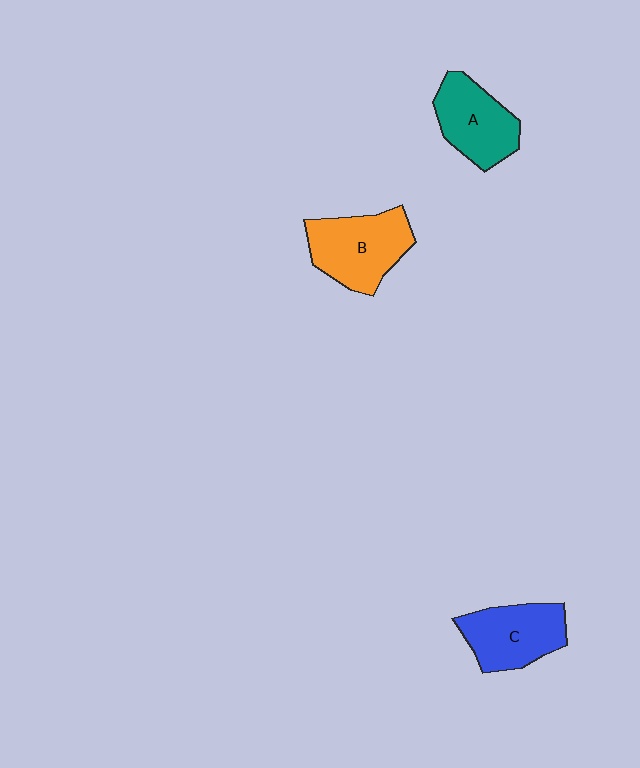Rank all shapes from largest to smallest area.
From largest to smallest: B (orange), C (blue), A (teal).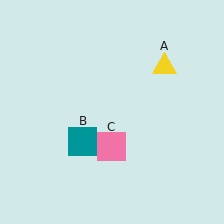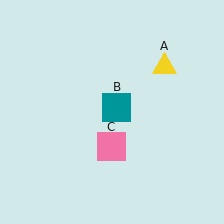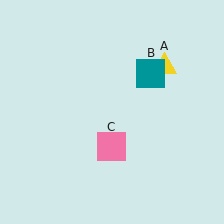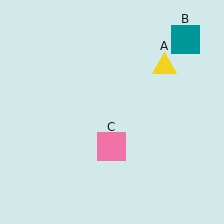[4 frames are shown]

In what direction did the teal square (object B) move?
The teal square (object B) moved up and to the right.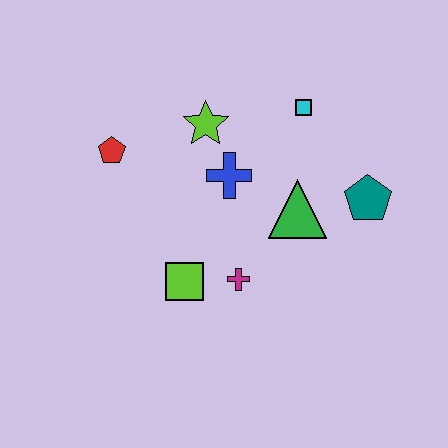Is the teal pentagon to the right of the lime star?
Yes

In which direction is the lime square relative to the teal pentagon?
The lime square is to the left of the teal pentagon.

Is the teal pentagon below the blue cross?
Yes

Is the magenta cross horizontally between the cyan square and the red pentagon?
Yes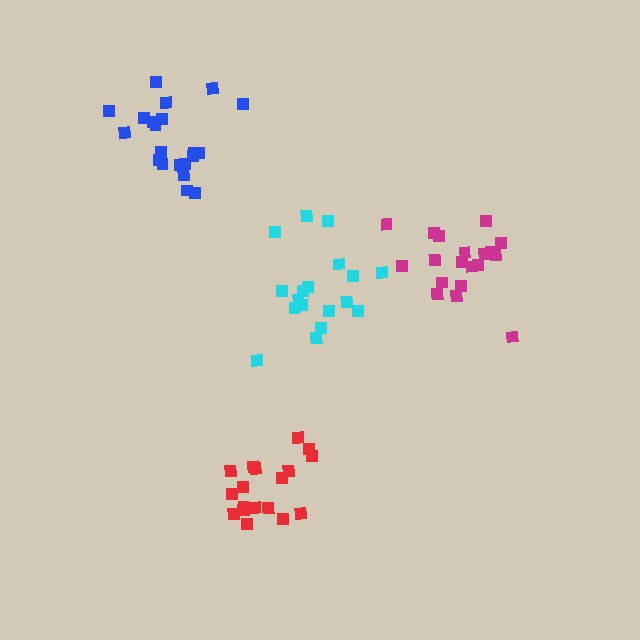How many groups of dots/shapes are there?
There are 4 groups.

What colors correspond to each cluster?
The clusters are colored: magenta, blue, cyan, red.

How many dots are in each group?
Group 1: 19 dots, Group 2: 21 dots, Group 3: 18 dots, Group 4: 18 dots (76 total).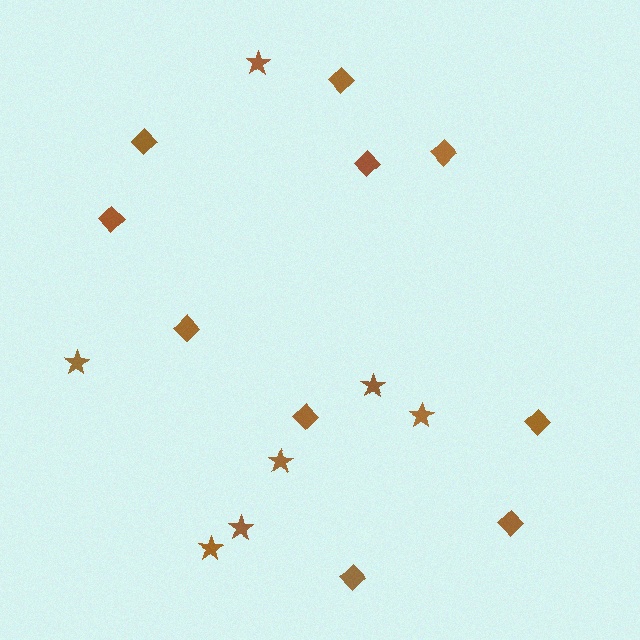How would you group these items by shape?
There are 2 groups: one group of stars (7) and one group of diamonds (10).